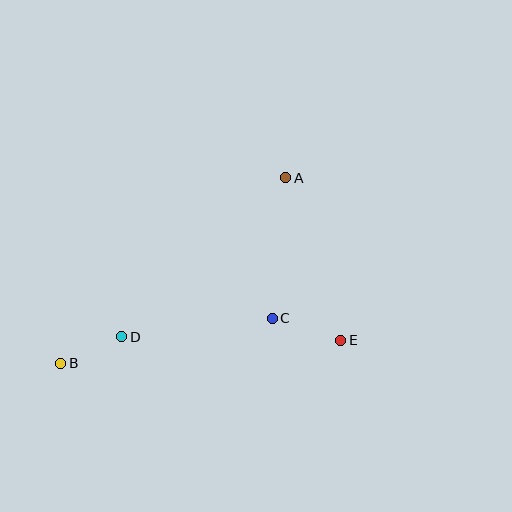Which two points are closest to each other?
Points B and D are closest to each other.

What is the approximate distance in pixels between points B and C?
The distance between B and C is approximately 216 pixels.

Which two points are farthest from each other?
Points A and B are farthest from each other.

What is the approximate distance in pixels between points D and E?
The distance between D and E is approximately 219 pixels.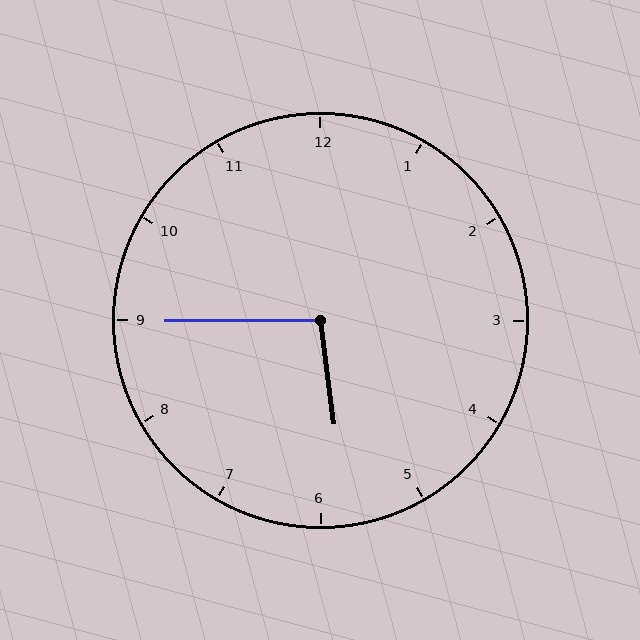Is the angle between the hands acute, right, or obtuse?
It is obtuse.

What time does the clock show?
5:45.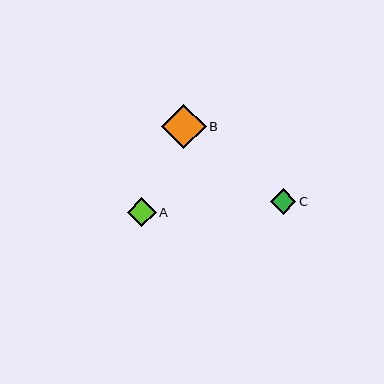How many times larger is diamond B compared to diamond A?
Diamond B is approximately 1.5 times the size of diamond A.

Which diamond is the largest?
Diamond B is the largest with a size of approximately 44 pixels.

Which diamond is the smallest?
Diamond C is the smallest with a size of approximately 26 pixels.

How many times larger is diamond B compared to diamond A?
Diamond B is approximately 1.5 times the size of diamond A.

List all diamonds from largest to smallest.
From largest to smallest: B, A, C.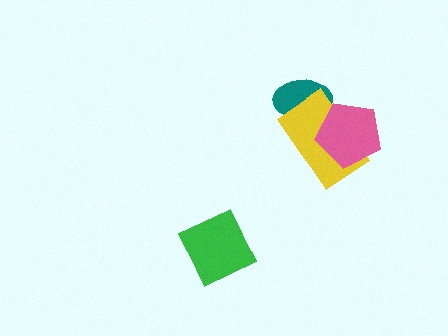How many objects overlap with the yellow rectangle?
2 objects overlap with the yellow rectangle.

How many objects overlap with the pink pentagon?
2 objects overlap with the pink pentagon.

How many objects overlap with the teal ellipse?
2 objects overlap with the teal ellipse.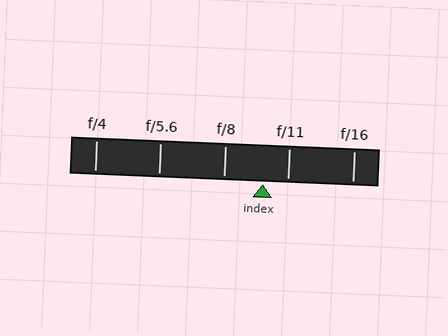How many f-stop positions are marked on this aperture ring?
There are 5 f-stop positions marked.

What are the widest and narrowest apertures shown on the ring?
The widest aperture shown is f/4 and the narrowest is f/16.